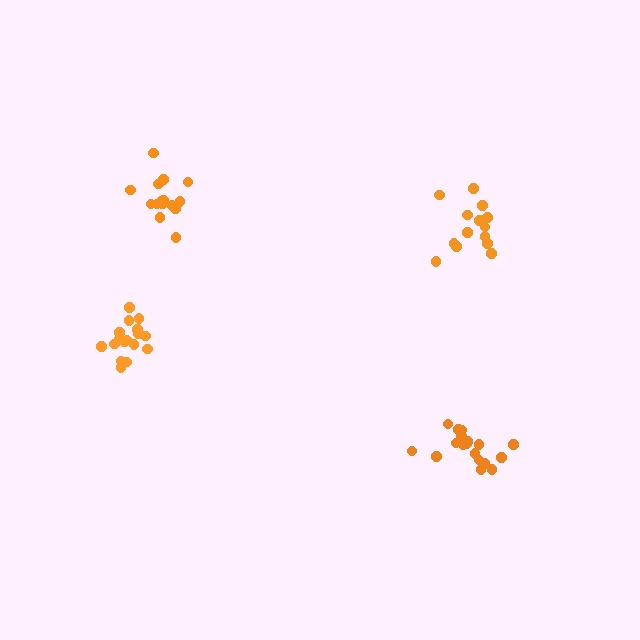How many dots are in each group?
Group 1: 17 dots, Group 2: 15 dots, Group 3: 18 dots, Group 4: 15 dots (65 total).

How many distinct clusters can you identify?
There are 4 distinct clusters.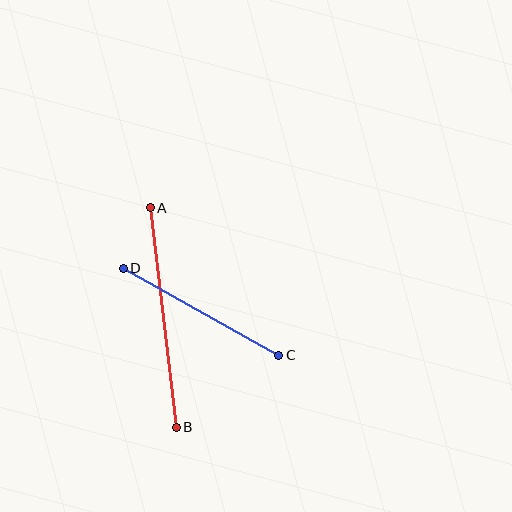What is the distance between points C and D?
The distance is approximately 178 pixels.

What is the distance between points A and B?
The distance is approximately 221 pixels.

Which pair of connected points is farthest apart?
Points A and B are farthest apart.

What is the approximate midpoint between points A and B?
The midpoint is at approximately (163, 318) pixels.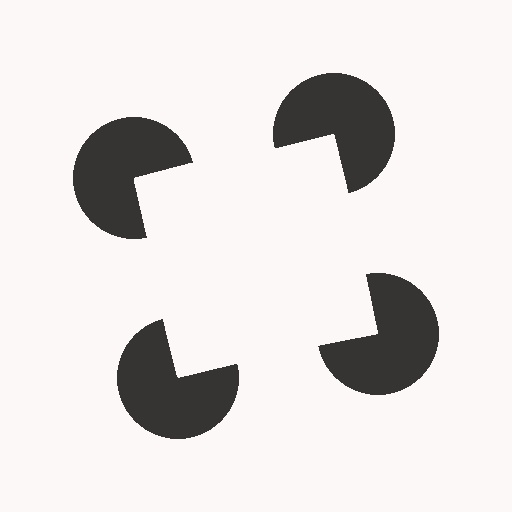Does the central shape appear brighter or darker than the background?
It typically appears slightly brighter than the background, even though no actual brightness change is drawn.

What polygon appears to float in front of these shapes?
An illusory square — its edges are inferred from the aligned wedge cuts in the pac-man discs, not physically drawn.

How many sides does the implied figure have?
4 sides.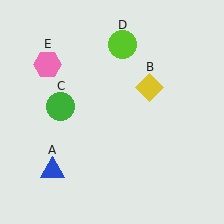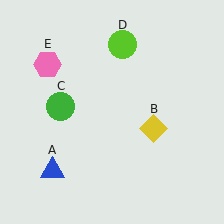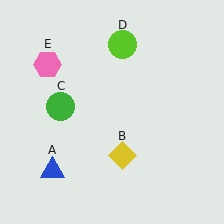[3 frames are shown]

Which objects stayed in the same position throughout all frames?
Blue triangle (object A) and green circle (object C) and lime circle (object D) and pink hexagon (object E) remained stationary.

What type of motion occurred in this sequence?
The yellow diamond (object B) rotated clockwise around the center of the scene.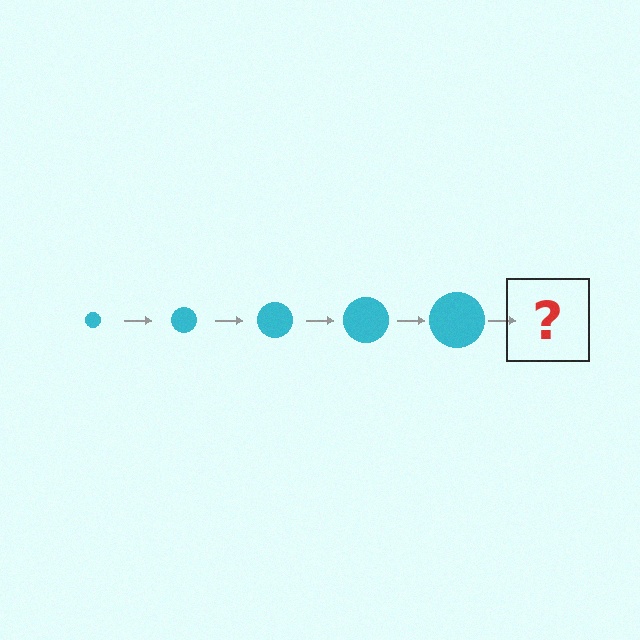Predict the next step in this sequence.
The next step is a cyan circle, larger than the previous one.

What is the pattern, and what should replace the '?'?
The pattern is that the circle gets progressively larger each step. The '?' should be a cyan circle, larger than the previous one.